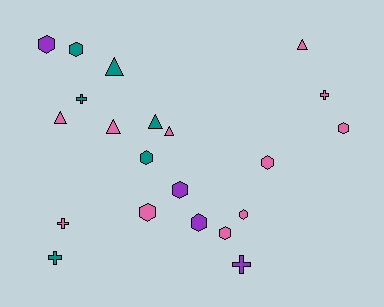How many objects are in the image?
There are 21 objects.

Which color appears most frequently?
Pink, with 11 objects.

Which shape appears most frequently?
Hexagon, with 10 objects.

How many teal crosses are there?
There are 2 teal crosses.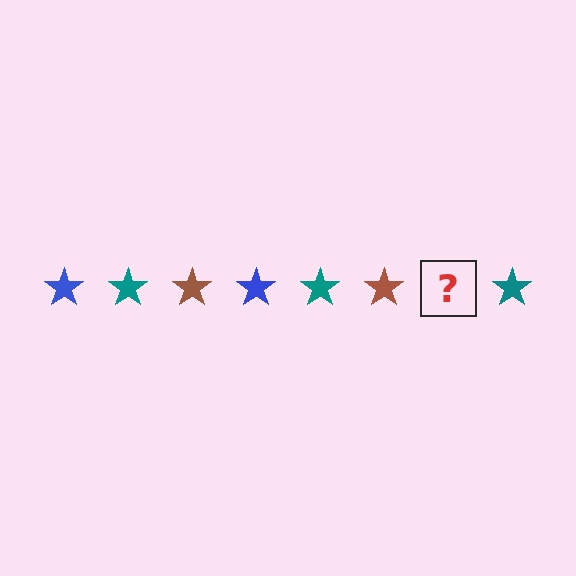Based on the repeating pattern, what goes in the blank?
The blank should be a blue star.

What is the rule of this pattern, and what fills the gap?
The rule is that the pattern cycles through blue, teal, brown stars. The gap should be filled with a blue star.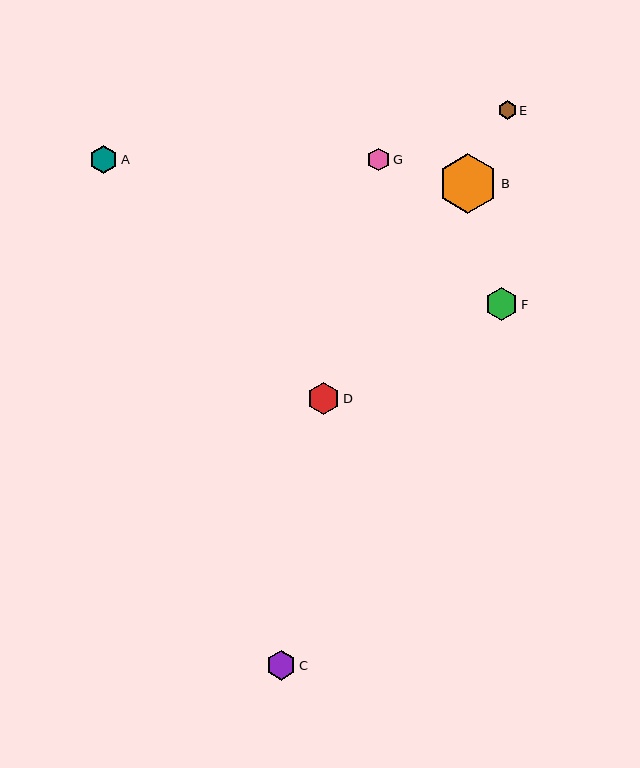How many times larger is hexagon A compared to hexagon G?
Hexagon A is approximately 1.2 times the size of hexagon G.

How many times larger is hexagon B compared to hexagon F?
Hexagon B is approximately 1.8 times the size of hexagon F.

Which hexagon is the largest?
Hexagon B is the largest with a size of approximately 59 pixels.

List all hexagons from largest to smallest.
From largest to smallest: B, F, D, C, A, G, E.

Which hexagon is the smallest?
Hexagon E is the smallest with a size of approximately 19 pixels.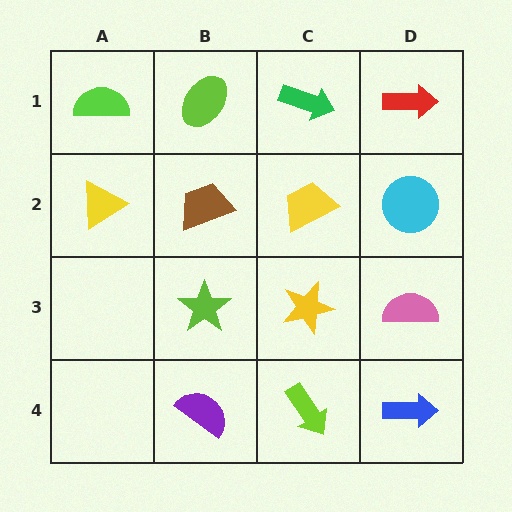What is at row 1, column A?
A lime semicircle.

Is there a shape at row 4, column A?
No, that cell is empty.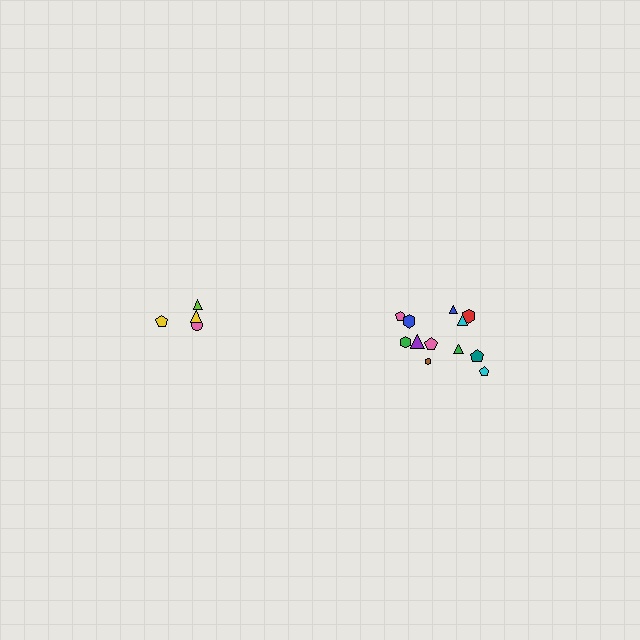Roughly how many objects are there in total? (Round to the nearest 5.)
Roughly 15 objects in total.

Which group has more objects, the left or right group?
The right group.